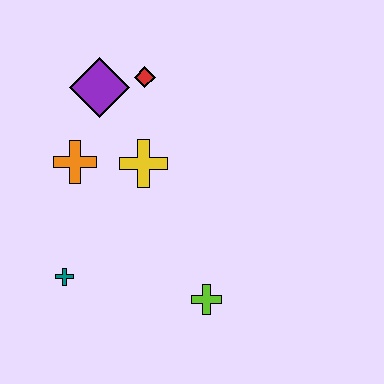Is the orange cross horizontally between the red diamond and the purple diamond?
No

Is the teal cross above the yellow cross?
No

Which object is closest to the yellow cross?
The orange cross is closest to the yellow cross.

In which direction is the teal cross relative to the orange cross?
The teal cross is below the orange cross.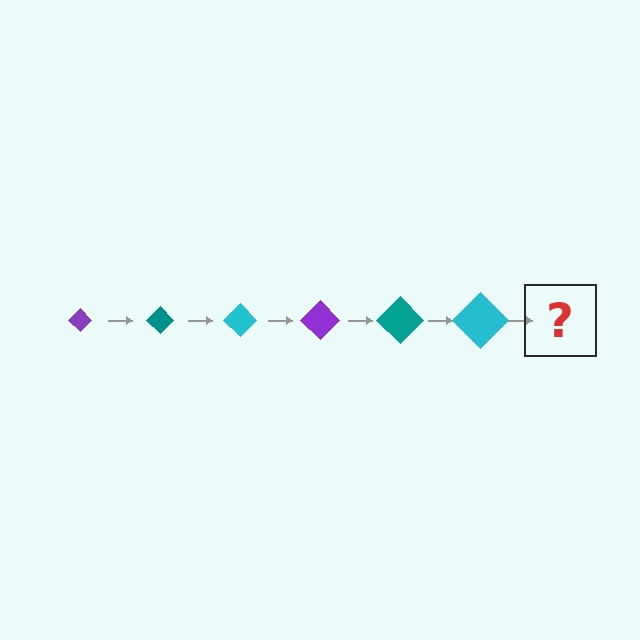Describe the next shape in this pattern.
It should be a purple diamond, larger than the previous one.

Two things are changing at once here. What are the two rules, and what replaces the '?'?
The two rules are that the diamond grows larger each step and the color cycles through purple, teal, and cyan. The '?' should be a purple diamond, larger than the previous one.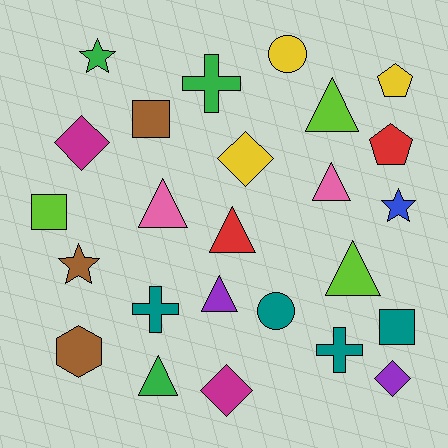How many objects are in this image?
There are 25 objects.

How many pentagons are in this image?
There are 2 pentagons.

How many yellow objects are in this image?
There are 3 yellow objects.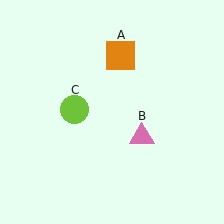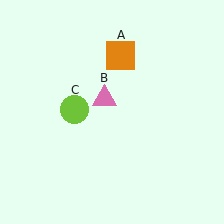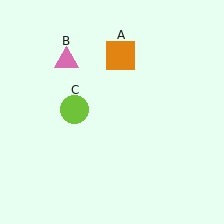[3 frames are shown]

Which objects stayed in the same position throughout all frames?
Orange square (object A) and lime circle (object C) remained stationary.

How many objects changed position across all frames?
1 object changed position: pink triangle (object B).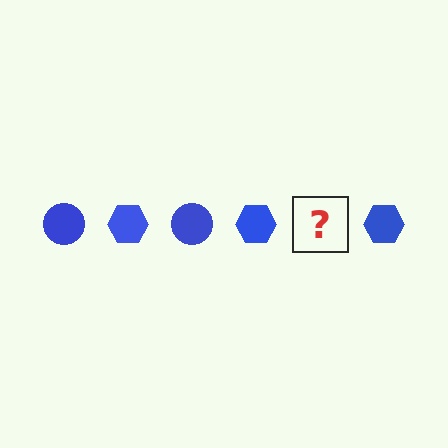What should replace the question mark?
The question mark should be replaced with a blue circle.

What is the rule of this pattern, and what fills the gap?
The rule is that the pattern cycles through circle, hexagon shapes in blue. The gap should be filled with a blue circle.